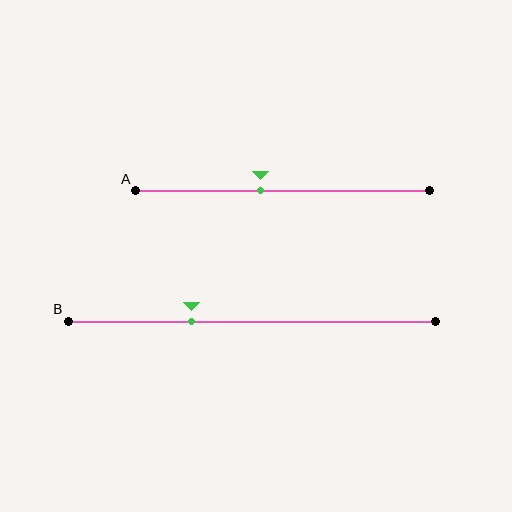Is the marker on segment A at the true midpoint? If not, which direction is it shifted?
No, the marker on segment A is shifted to the left by about 8% of the segment length.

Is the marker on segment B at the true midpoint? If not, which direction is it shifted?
No, the marker on segment B is shifted to the left by about 16% of the segment length.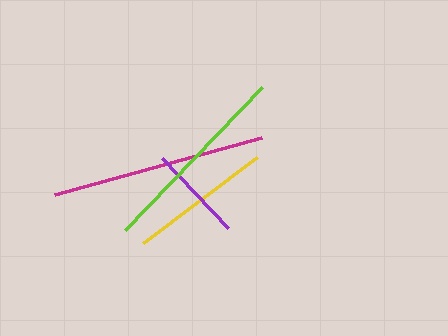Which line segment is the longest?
The magenta line is the longest at approximately 215 pixels.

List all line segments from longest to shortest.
From longest to shortest: magenta, lime, yellow, purple.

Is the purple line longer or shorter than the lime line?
The lime line is longer than the purple line.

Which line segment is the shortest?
The purple line is the shortest at approximately 96 pixels.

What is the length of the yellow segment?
The yellow segment is approximately 143 pixels long.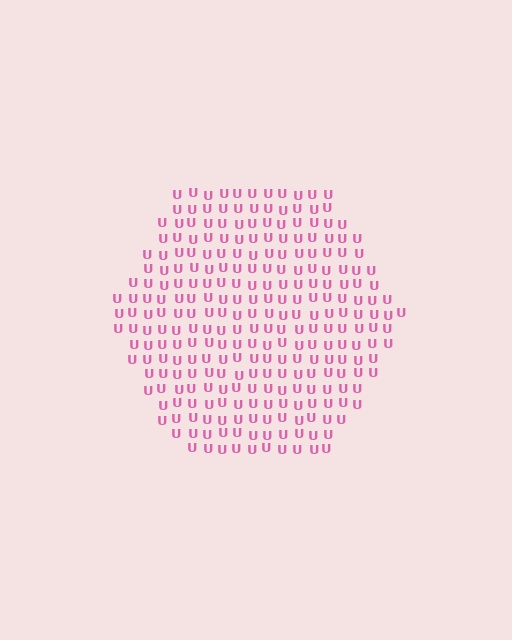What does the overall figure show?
The overall figure shows a hexagon.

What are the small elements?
The small elements are letter U's.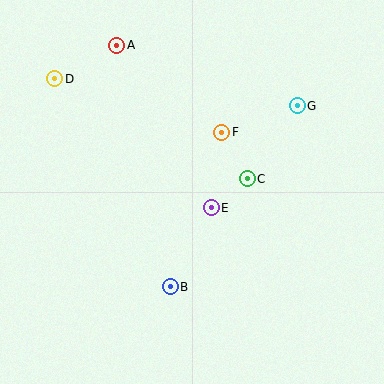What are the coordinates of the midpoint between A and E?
The midpoint between A and E is at (164, 127).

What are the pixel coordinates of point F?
Point F is at (222, 132).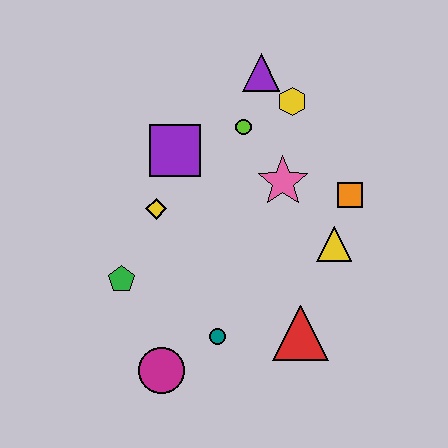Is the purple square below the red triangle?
No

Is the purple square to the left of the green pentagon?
No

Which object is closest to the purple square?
The yellow diamond is closest to the purple square.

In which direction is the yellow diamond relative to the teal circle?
The yellow diamond is above the teal circle.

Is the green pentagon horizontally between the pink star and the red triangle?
No